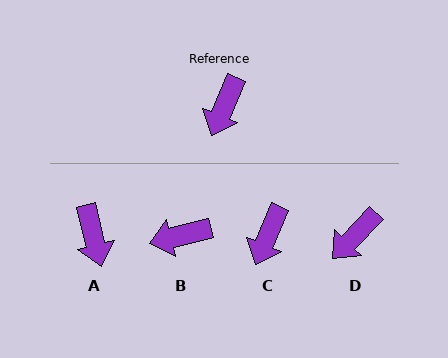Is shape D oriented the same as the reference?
No, it is off by about 20 degrees.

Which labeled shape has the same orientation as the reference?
C.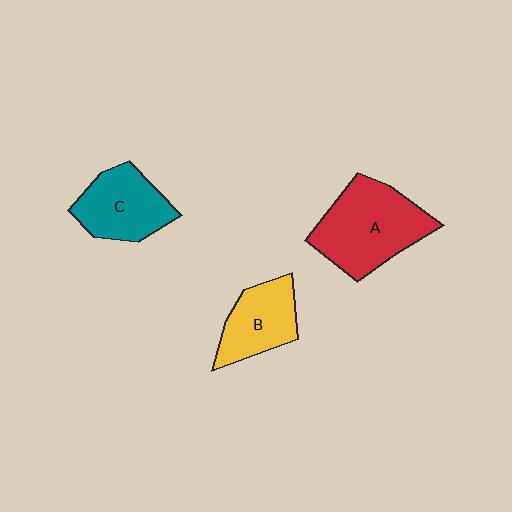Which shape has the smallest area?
Shape B (yellow).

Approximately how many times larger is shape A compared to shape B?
Approximately 1.6 times.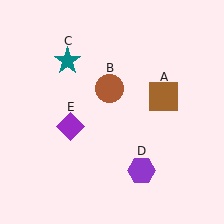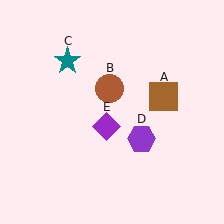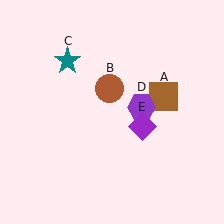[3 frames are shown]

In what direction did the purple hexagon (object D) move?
The purple hexagon (object D) moved up.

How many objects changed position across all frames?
2 objects changed position: purple hexagon (object D), purple diamond (object E).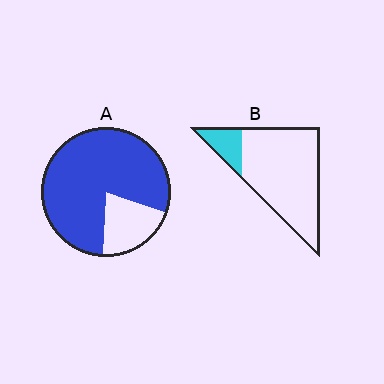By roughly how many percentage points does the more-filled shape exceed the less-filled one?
By roughly 65 percentage points (A over B).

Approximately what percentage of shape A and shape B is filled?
A is approximately 80% and B is approximately 15%.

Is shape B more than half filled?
No.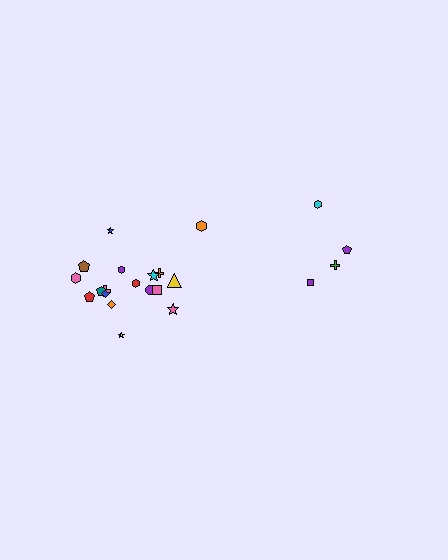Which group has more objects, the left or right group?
The left group.